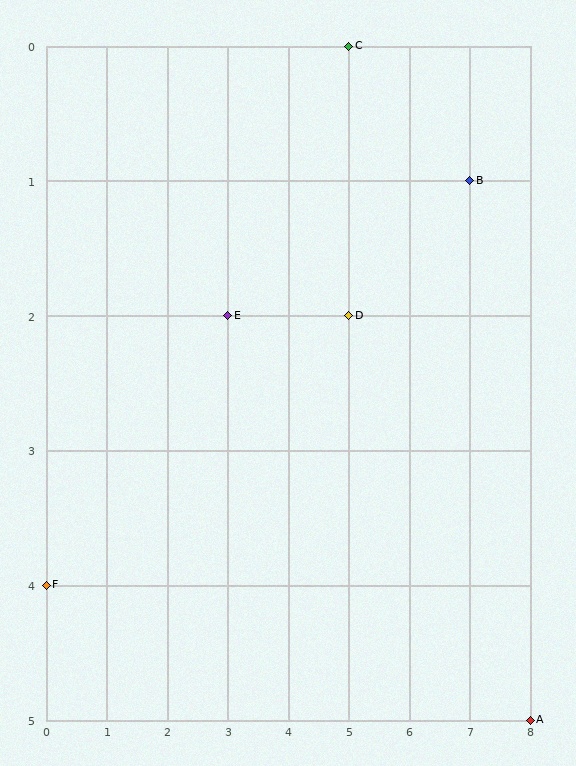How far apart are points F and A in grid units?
Points F and A are 8 columns and 1 row apart (about 8.1 grid units diagonally).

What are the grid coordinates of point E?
Point E is at grid coordinates (3, 2).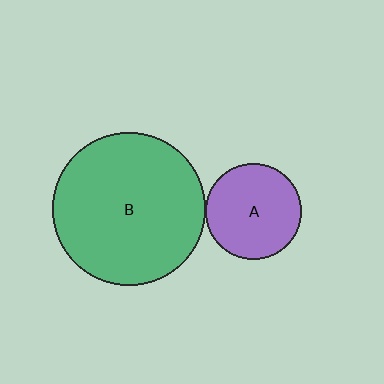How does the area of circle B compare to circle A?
Approximately 2.5 times.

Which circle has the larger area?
Circle B (green).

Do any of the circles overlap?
No, none of the circles overlap.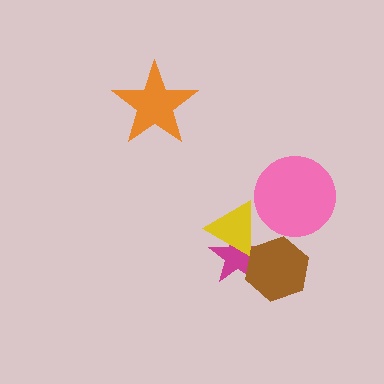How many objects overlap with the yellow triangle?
2 objects overlap with the yellow triangle.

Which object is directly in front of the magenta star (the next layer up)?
The yellow triangle is directly in front of the magenta star.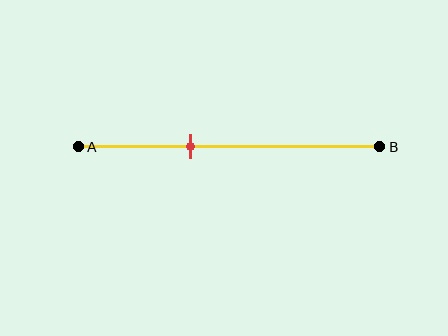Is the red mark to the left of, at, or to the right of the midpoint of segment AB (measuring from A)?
The red mark is to the left of the midpoint of segment AB.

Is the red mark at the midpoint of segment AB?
No, the mark is at about 35% from A, not at the 50% midpoint.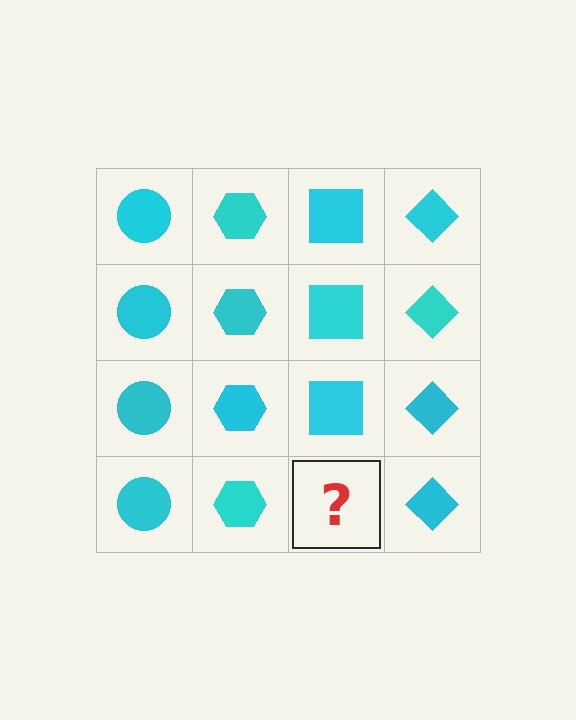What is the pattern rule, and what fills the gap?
The rule is that each column has a consistent shape. The gap should be filled with a cyan square.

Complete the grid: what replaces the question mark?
The question mark should be replaced with a cyan square.